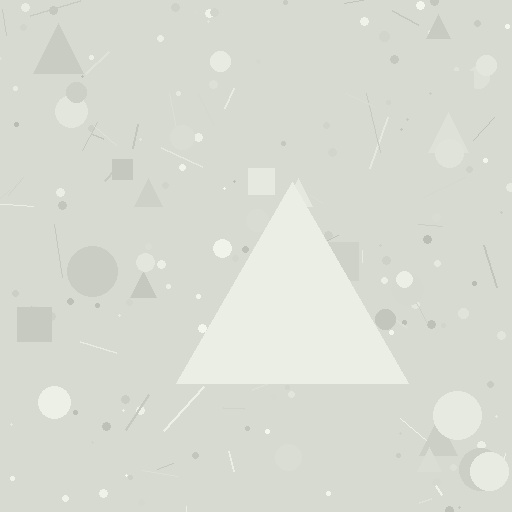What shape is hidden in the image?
A triangle is hidden in the image.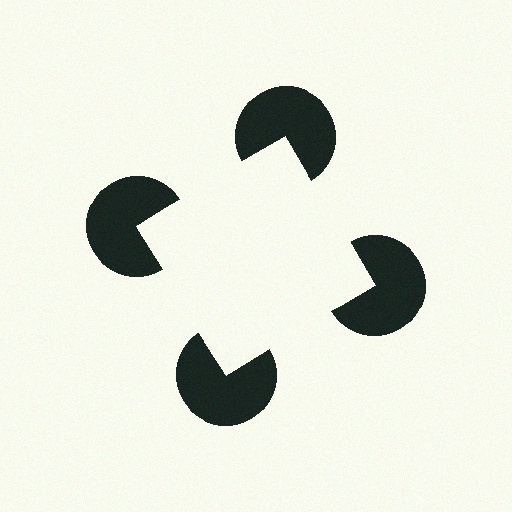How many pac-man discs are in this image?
There are 4 — one at each vertex of the illusory square.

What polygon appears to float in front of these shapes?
An illusory square — its edges are inferred from the aligned wedge cuts in the pac-man discs, not physically drawn.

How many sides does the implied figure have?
4 sides.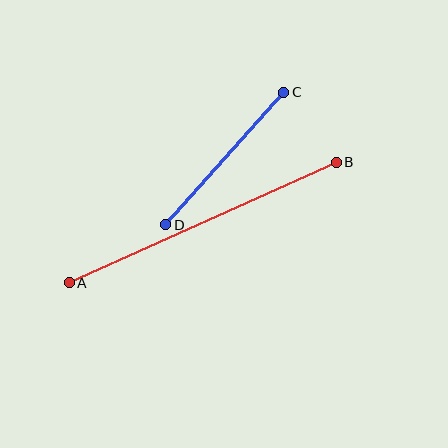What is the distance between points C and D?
The distance is approximately 177 pixels.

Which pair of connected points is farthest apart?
Points A and B are farthest apart.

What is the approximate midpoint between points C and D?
The midpoint is at approximately (225, 158) pixels.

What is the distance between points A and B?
The distance is approximately 293 pixels.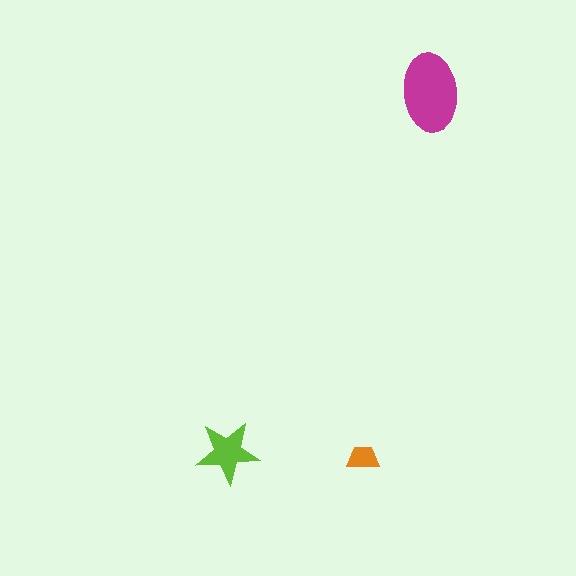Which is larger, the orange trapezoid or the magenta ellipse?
The magenta ellipse.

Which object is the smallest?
The orange trapezoid.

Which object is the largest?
The magenta ellipse.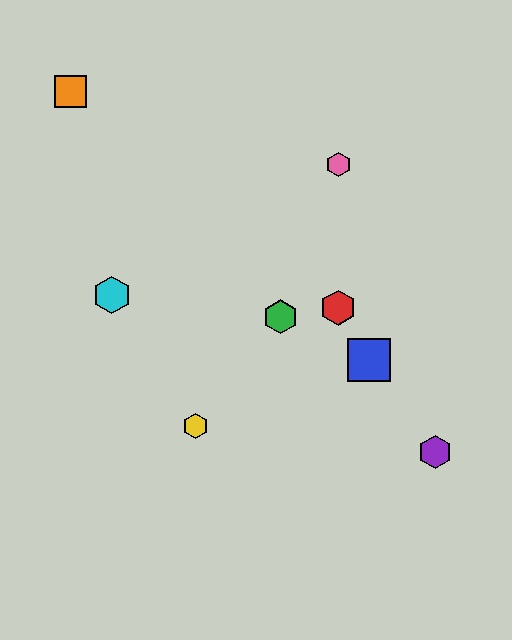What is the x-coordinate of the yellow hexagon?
The yellow hexagon is at x≈196.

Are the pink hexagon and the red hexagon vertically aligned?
Yes, both are at x≈338.